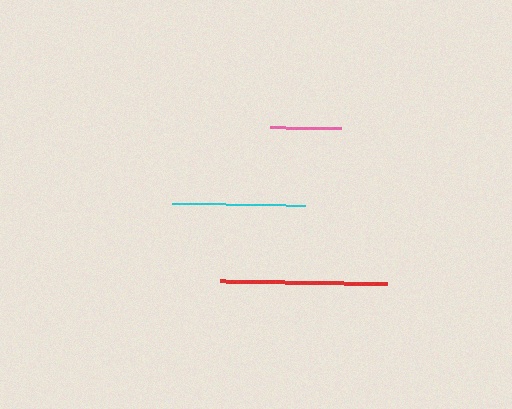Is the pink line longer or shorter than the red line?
The red line is longer than the pink line.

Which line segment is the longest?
The red line is the longest at approximately 167 pixels.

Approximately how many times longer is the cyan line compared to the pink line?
The cyan line is approximately 1.9 times the length of the pink line.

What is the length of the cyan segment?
The cyan segment is approximately 132 pixels long.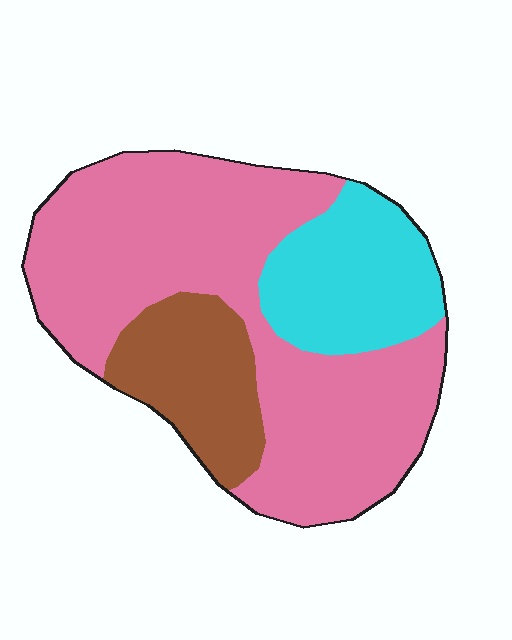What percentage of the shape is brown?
Brown covers roughly 15% of the shape.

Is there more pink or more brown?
Pink.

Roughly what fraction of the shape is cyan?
Cyan takes up about one fifth (1/5) of the shape.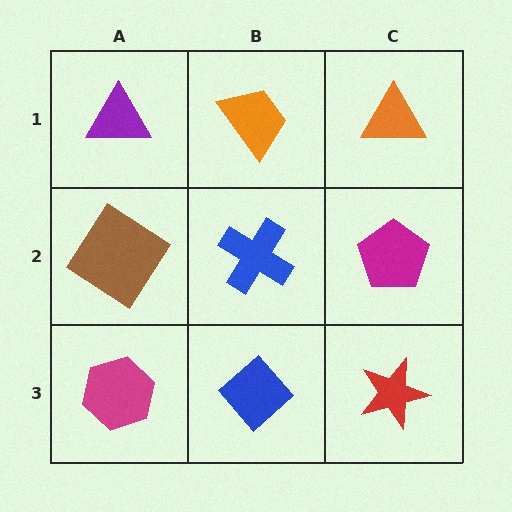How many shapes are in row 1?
3 shapes.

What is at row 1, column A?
A purple triangle.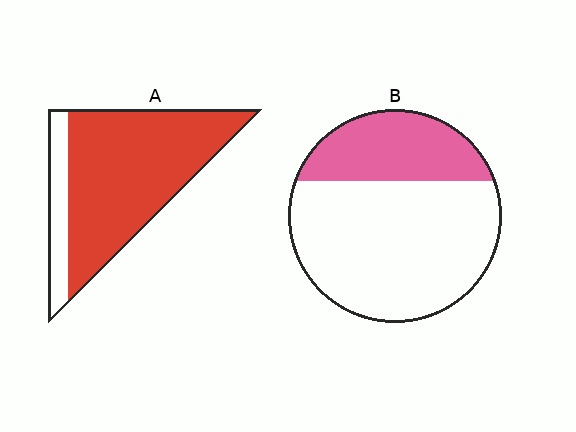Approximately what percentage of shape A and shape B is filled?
A is approximately 80% and B is approximately 30%.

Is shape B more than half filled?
No.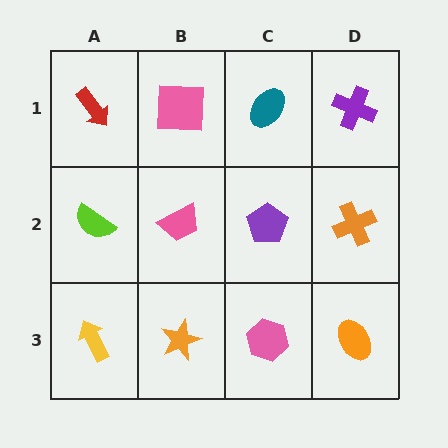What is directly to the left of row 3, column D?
A pink hexagon.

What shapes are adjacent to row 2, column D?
A purple cross (row 1, column D), an orange ellipse (row 3, column D), a purple pentagon (row 2, column C).